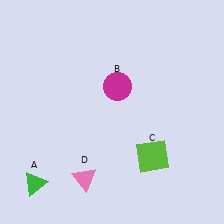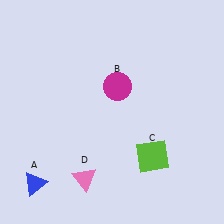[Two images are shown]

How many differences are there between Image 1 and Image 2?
There is 1 difference between the two images.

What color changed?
The triangle (A) changed from green in Image 1 to blue in Image 2.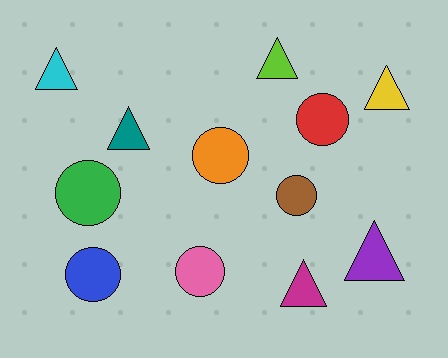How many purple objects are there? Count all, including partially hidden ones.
There is 1 purple object.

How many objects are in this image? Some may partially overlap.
There are 12 objects.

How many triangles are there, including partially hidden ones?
There are 6 triangles.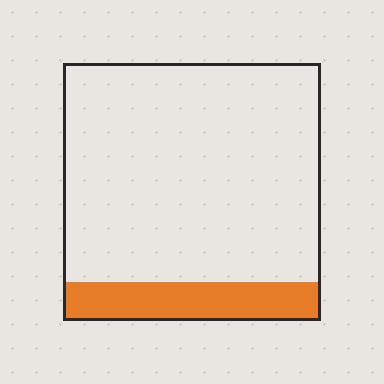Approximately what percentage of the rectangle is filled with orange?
Approximately 15%.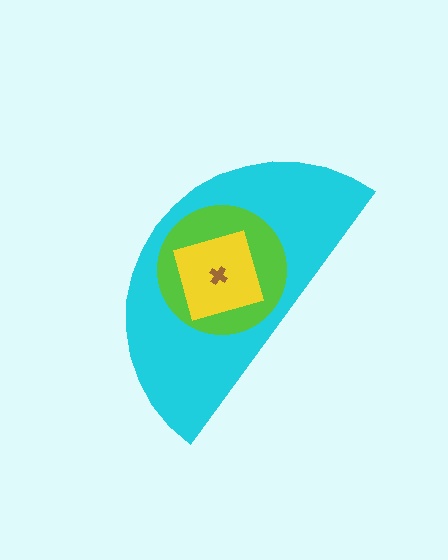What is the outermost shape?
The cyan semicircle.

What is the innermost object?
The brown cross.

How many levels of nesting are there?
4.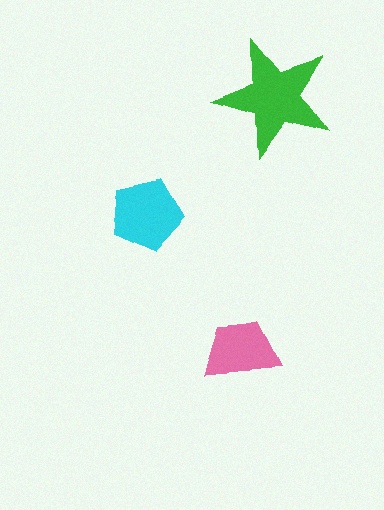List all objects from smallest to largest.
The pink trapezoid, the cyan pentagon, the green star.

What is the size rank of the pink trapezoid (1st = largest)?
3rd.